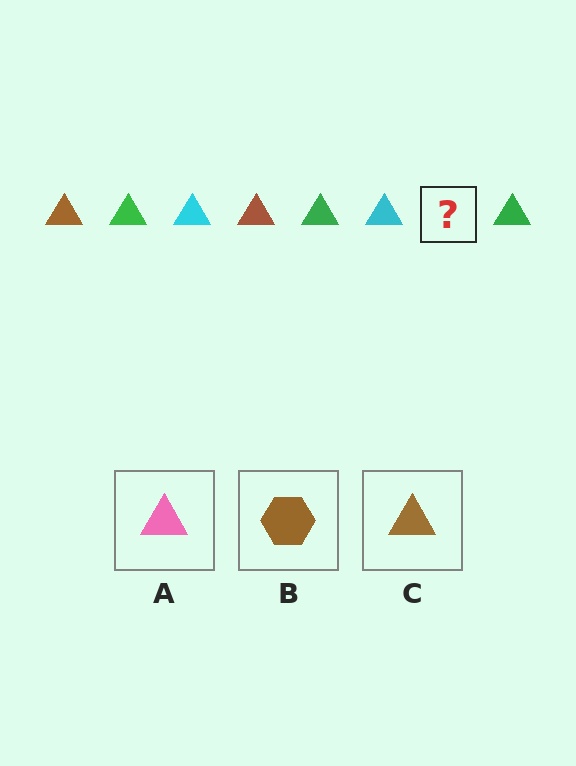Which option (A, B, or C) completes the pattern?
C.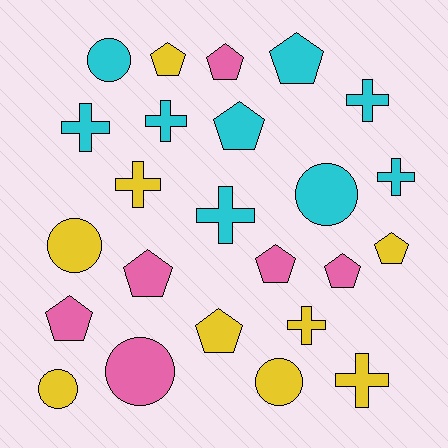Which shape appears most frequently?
Pentagon, with 10 objects.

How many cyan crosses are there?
There are 5 cyan crosses.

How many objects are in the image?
There are 24 objects.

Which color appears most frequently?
Yellow, with 9 objects.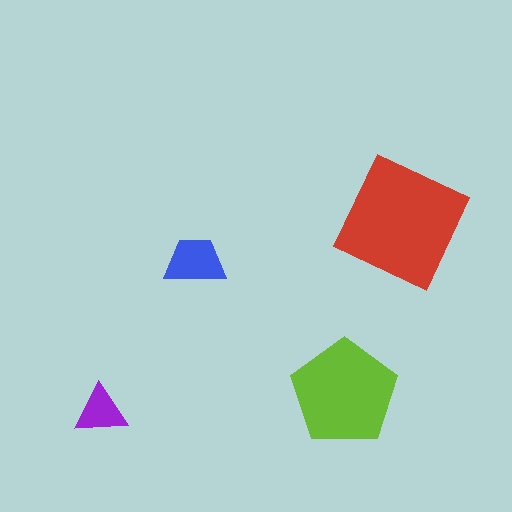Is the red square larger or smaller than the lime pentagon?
Larger.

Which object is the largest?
The red square.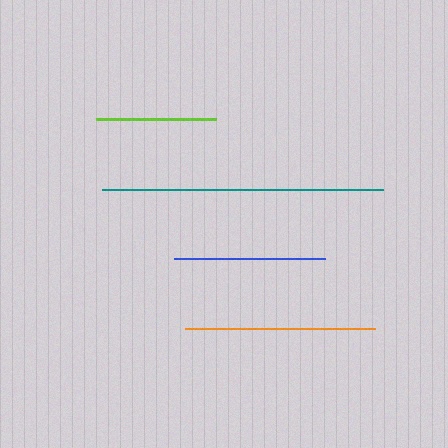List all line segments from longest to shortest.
From longest to shortest: teal, orange, blue, lime.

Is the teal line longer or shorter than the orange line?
The teal line is longer than the orange line.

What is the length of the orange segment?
The orange segment is approximately 190 pixels long.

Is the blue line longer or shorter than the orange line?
The orange line is longer than the blue line.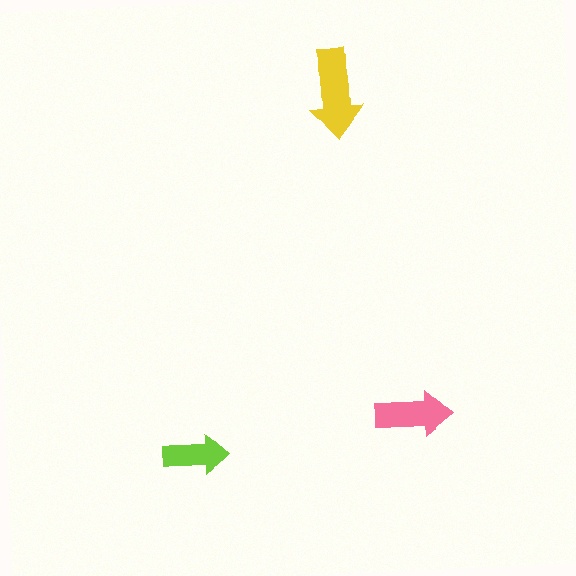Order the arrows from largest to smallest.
the yellow one, the pink one, the lime one.